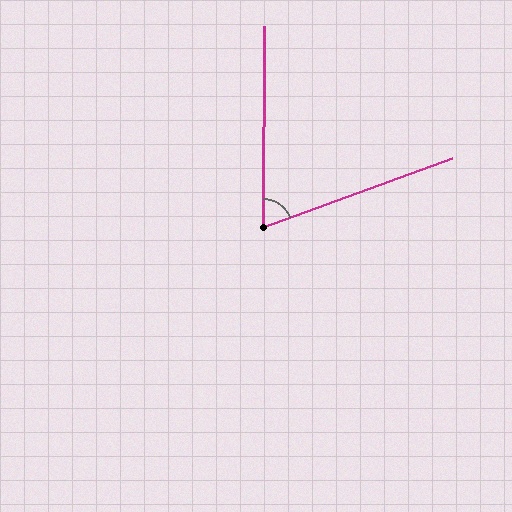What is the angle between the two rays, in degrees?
Approximately 69 degrees.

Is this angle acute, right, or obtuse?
It is acute.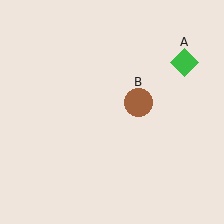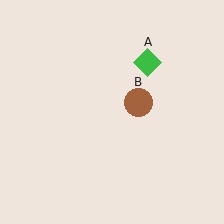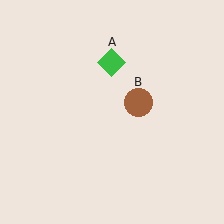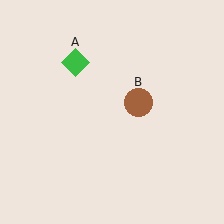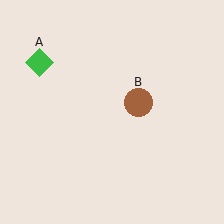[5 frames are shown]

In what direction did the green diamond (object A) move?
The green diamond (object A) moved left.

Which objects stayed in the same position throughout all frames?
Brown circle (object B) remained stationary.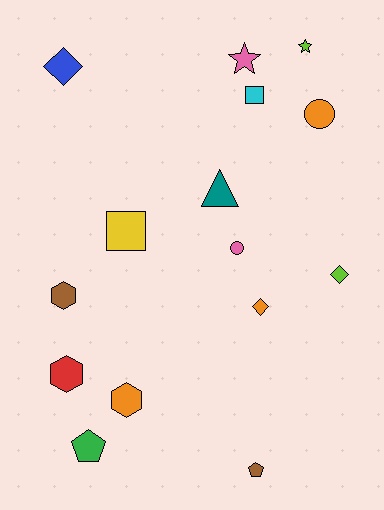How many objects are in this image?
There are 15 objects.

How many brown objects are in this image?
There are 2 brown objects.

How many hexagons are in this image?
There are 3 hexagons.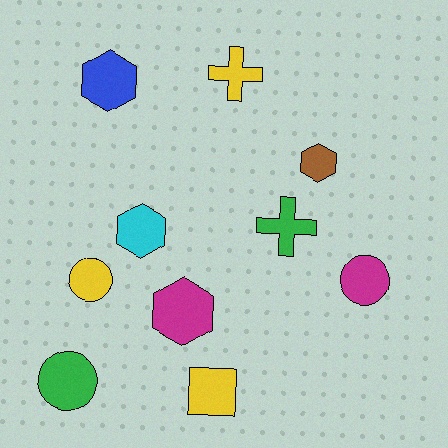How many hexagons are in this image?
There are 4 hexagons.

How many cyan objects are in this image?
There is 1 cyan object.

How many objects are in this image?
There are 10 objects.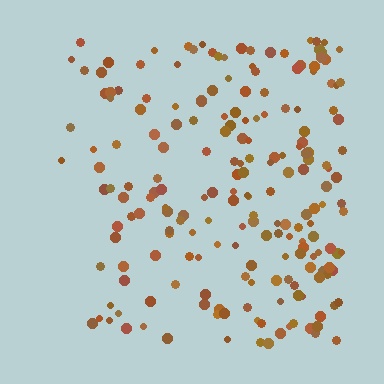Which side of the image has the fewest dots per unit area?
The left.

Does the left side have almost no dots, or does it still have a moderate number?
Still a moderate number, just noticeably fewer than the right.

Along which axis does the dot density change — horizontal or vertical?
Horizontal.